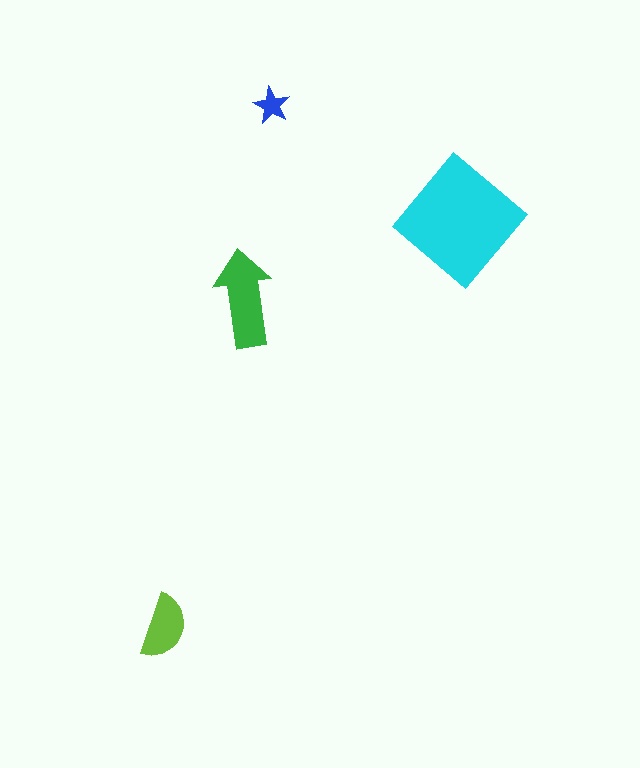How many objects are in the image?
There are 4 objects in the image.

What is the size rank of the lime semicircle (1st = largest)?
3rd.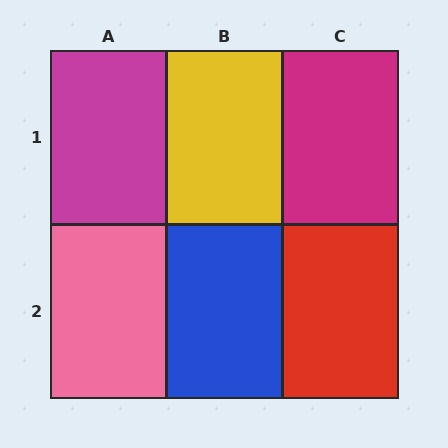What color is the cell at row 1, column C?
Magenta.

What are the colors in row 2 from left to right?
Pink, blue, red.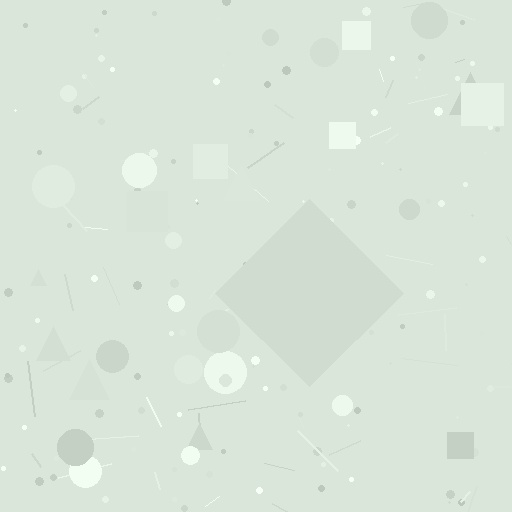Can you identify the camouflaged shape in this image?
The camouflaged shape is a diamond.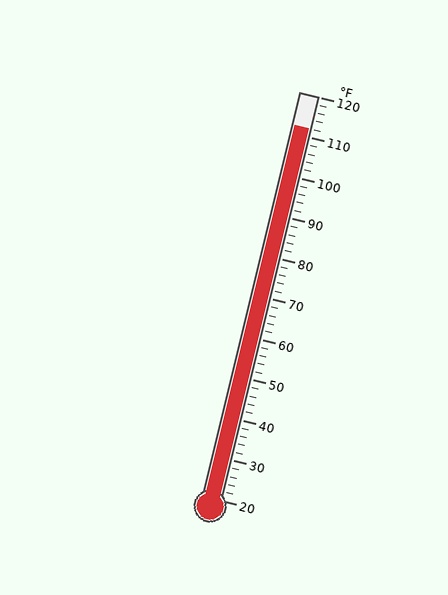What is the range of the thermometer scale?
The thermometer scale ranges from 20°F to 120°F.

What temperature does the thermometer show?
The thermometer shows approximately 112°F.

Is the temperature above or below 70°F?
The temperature is above 70°F.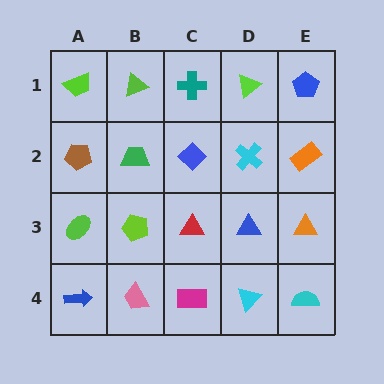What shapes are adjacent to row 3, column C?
A blue diamond (row 2, column C), a magenta rectangle (row 4, column C), a lime pentagon (row 3, column B), a blue triangle (row 3, column D).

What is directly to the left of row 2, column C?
A green trapezoid.